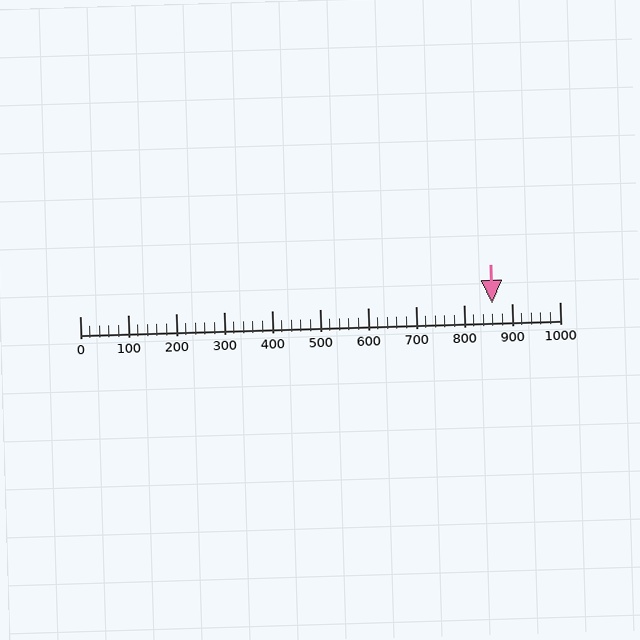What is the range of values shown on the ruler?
The ruler shows values from 0 to 1000.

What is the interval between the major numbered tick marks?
The major tick marks are spaced 100 units apart.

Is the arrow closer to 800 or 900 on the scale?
The arrow is closer to 900.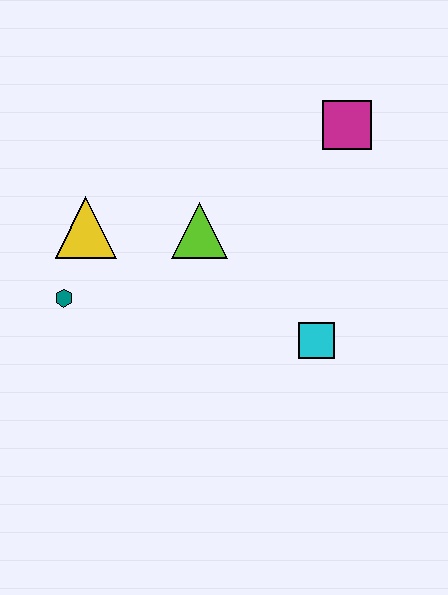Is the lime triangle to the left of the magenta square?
Yes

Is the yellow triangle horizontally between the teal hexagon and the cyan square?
Yes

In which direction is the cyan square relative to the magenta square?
The cyan square is below the magenta square.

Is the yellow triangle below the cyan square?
No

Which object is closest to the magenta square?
The lime triangle is closest to the magenta square.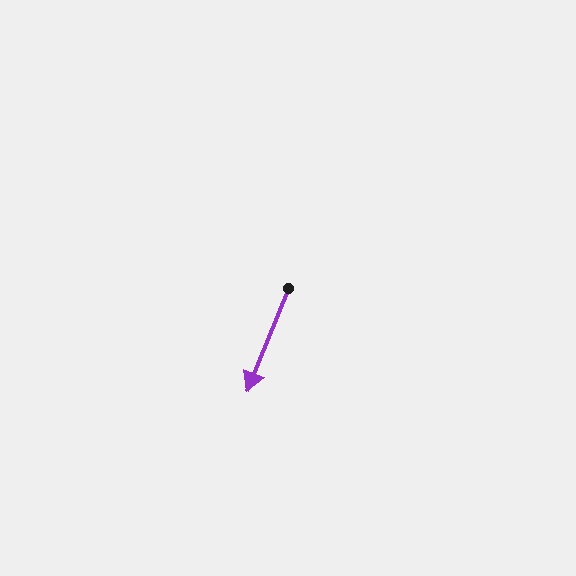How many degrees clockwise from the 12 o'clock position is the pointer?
Approximately 202 degrees.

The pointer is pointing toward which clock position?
Roughly 7 o'clock.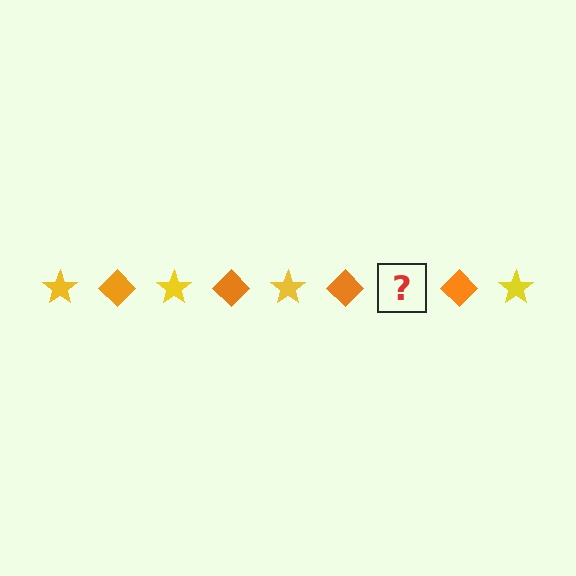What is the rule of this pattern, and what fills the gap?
The rule is that the pattern alternates between yellow star and orange diamond. The gap should be filled with a yellow star.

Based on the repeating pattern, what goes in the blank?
The blank should be a yellow star.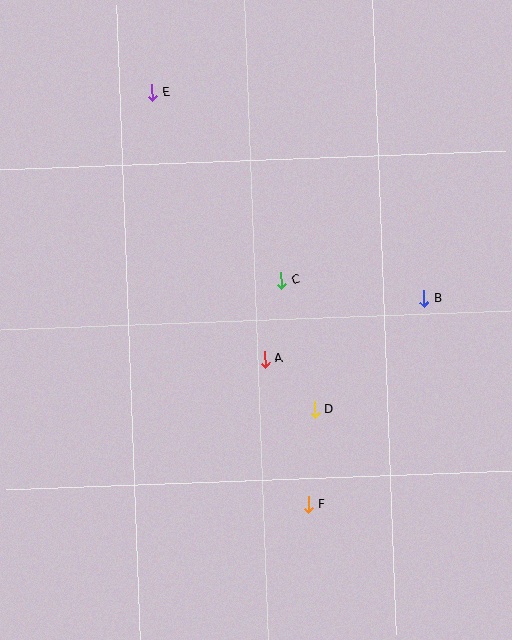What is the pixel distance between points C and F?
The distance between C and F is 226 pixels.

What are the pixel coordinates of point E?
Point E is at (152, 93).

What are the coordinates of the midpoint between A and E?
The midpoint between A and E is at (209, 226).